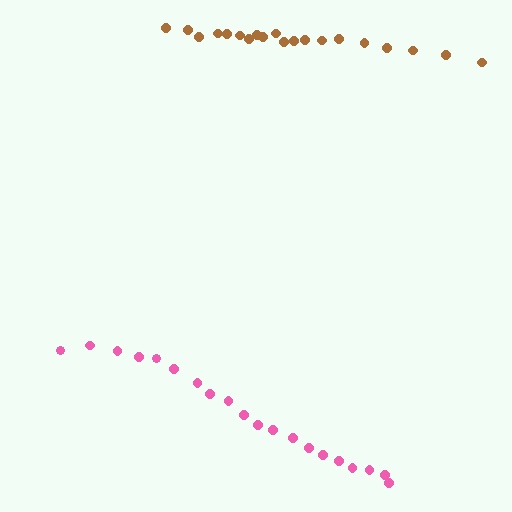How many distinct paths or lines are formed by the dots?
There are 2 distinct paths.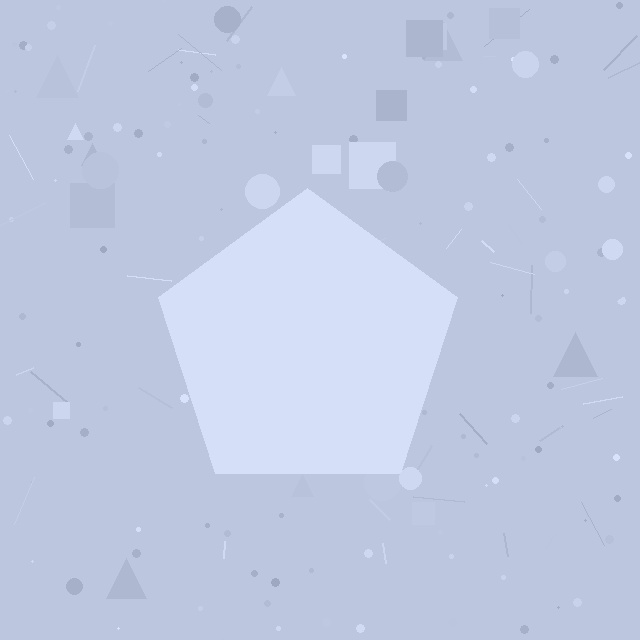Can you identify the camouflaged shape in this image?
The camouflaged shape is a pentagon.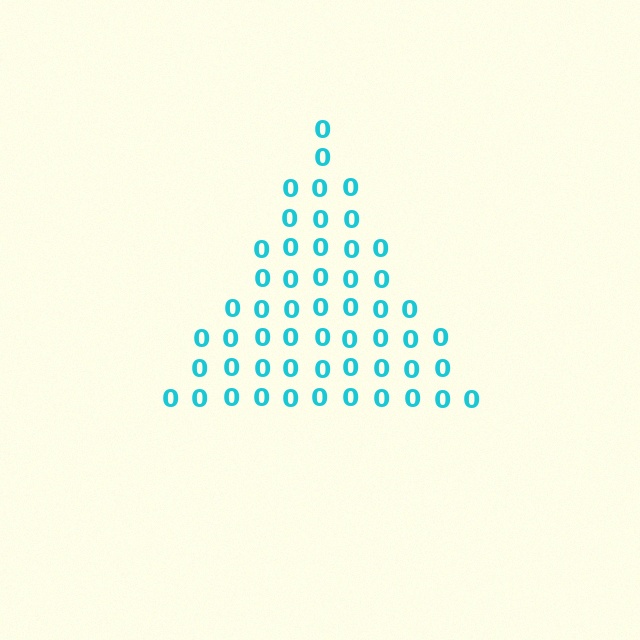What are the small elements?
The small elements are digit 0's.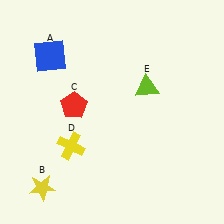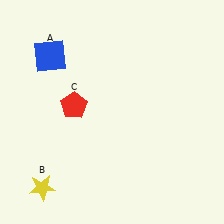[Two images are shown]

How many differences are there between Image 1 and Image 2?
There are 2 differences between the two images.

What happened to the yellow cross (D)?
The yellow cross (D) was removed in Image 2. It was in the bottom-left area of Image 1.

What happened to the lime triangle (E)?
The lime triangle (E) was removed in Image 2. It was in the top-right area of Image 1.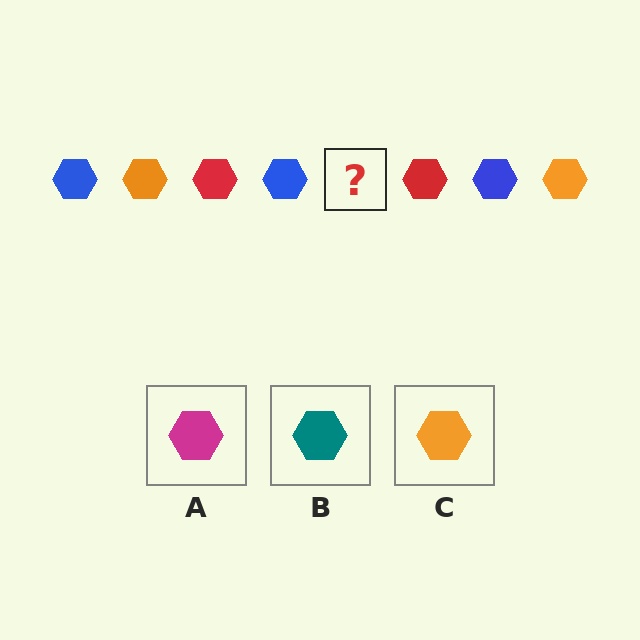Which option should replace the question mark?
Option C.